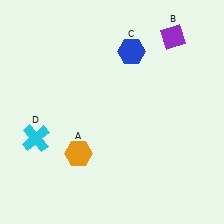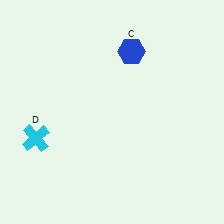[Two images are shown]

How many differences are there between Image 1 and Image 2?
There are 2 differences between the two images.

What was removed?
The orange hexagon (A), the purple diamond (B) were removed in Image 2.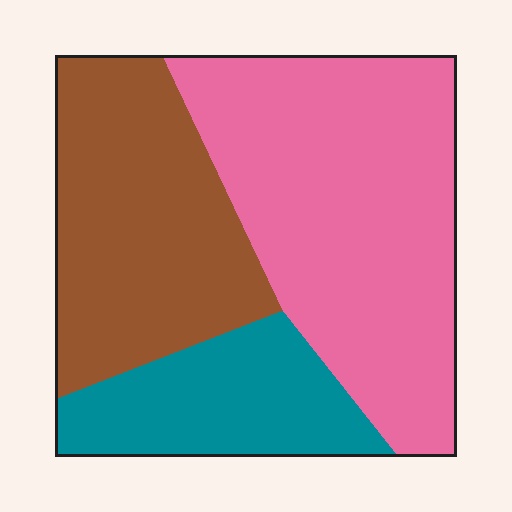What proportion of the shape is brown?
Brown covers around 35% of the shape.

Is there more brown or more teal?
Brown.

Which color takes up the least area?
Teal, at roughly 20%.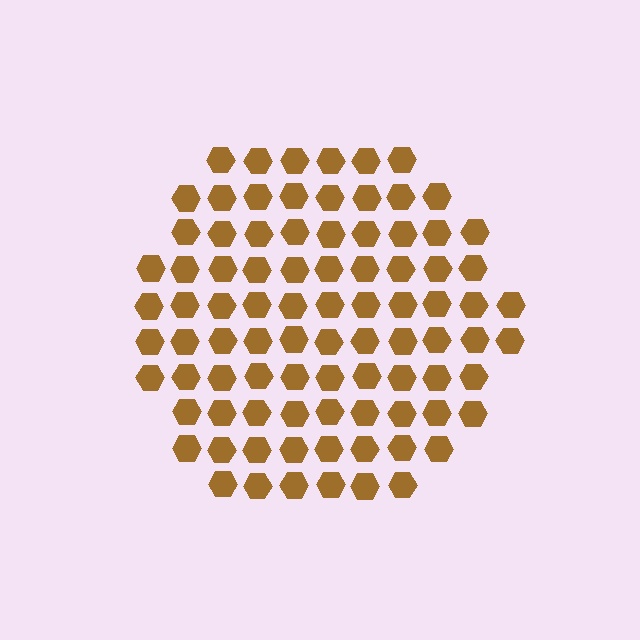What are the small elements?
The small elements are hexagons.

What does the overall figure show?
The overall figure shows a hexagon.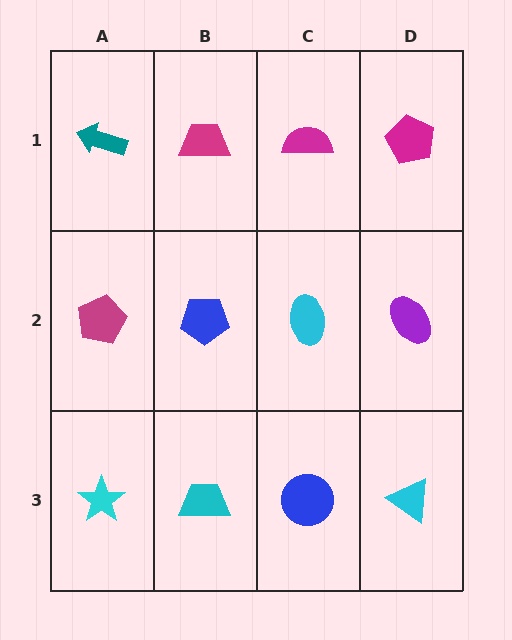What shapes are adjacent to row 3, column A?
A magenta pentagon (row 2, column A), a cyan trapezoid (row 3, column B).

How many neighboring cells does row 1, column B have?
3.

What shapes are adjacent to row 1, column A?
A magenta pentagon (row 2, column A), a magenta trapezoid (row 1, column B).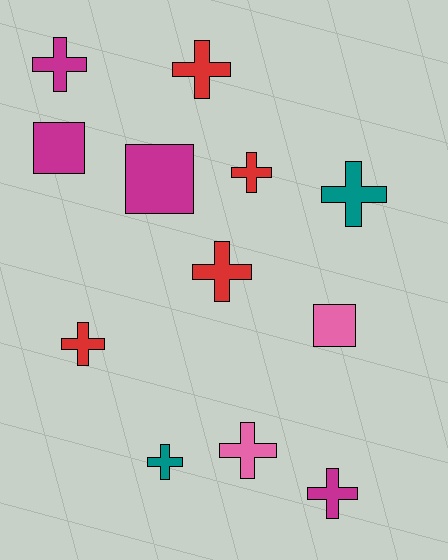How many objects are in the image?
There are 12 objects.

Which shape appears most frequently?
Cross, with 9 objects.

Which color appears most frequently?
Magenta, with 4 objects.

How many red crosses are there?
There are 4 red crosses.